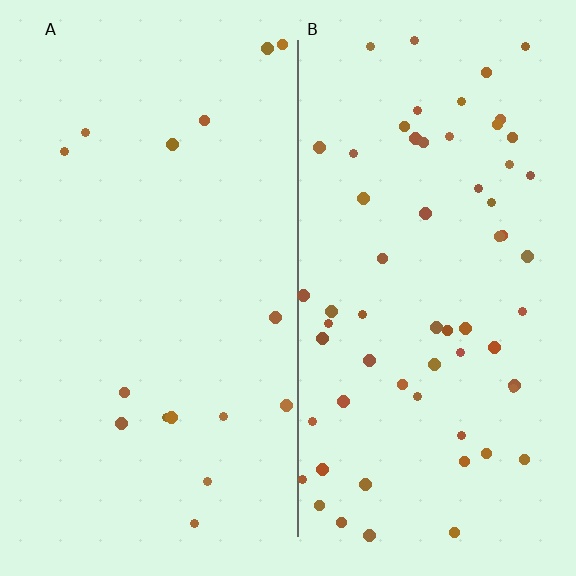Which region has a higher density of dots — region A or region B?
B (the right).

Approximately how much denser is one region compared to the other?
Approximately 4.0× — region B over region A.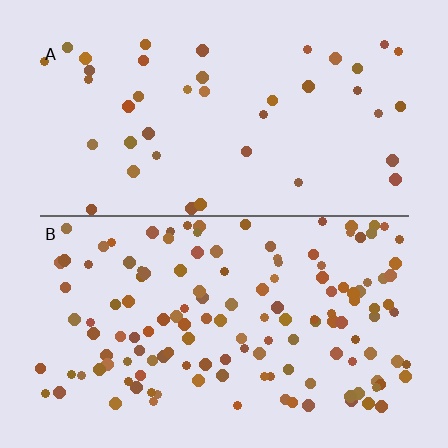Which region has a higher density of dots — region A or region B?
B (the bottom).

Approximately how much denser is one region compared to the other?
Approximately 3.3× — region B over region A.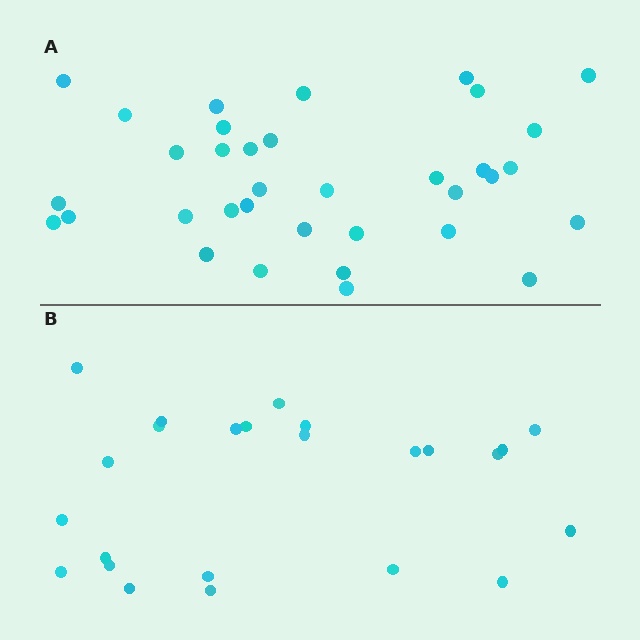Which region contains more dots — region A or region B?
Region A (the top region) has more dots.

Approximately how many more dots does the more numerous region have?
Region A has roughly 12 or so more dots than region B.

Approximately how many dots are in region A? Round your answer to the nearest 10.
About 40 dots. (The exact count is 35, which rounds to 40.)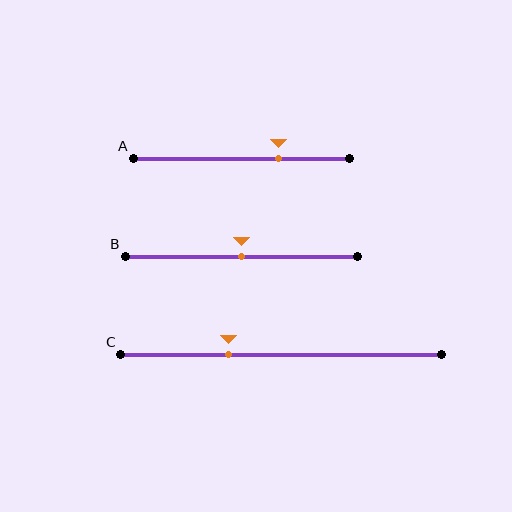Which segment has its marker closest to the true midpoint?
Segment B has its marker closest to the true midpoint.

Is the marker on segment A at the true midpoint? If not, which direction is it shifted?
No, the marker on segment A is shifted to the right by about 17% of the segment length.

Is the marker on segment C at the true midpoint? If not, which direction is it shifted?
No, the marker on segment C is shifted to the left by about 17% of the segment length.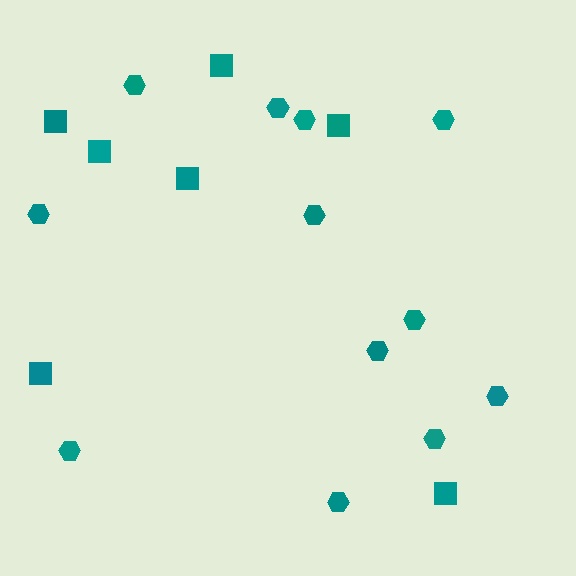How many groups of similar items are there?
There are 2 groups: one group of squares (7) and one group of hexagons (12).